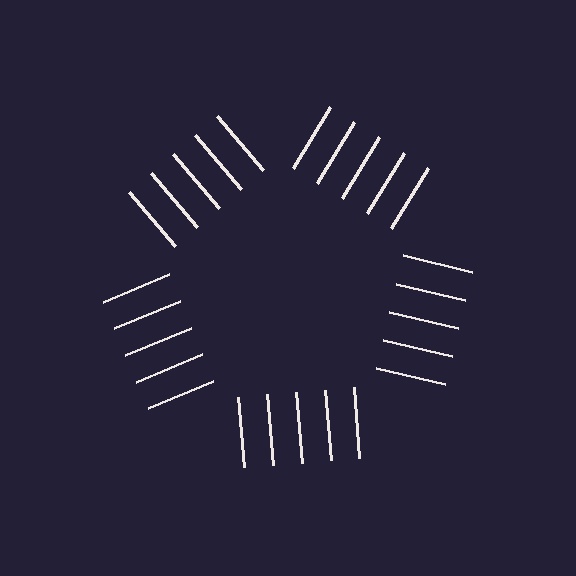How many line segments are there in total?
25 — 5 along each of the 5 edges.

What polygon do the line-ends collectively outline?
An illusory pentagon — the line segments terminate on its edges but no continuous stroke is drawn.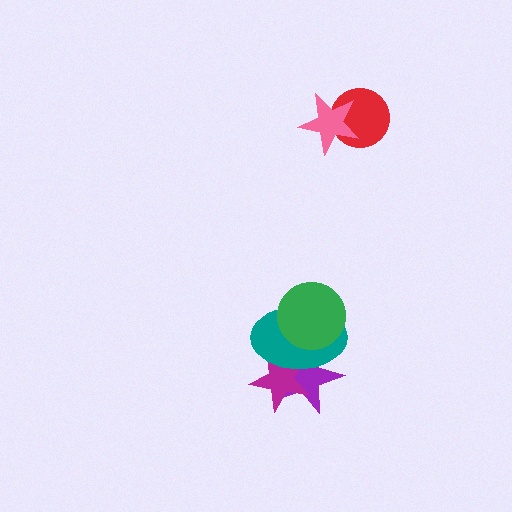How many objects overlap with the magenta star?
2 objects overlap with the magenta star.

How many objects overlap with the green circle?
2 objects overlap with the green circle.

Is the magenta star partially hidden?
Yes, it is partially covered by another shape.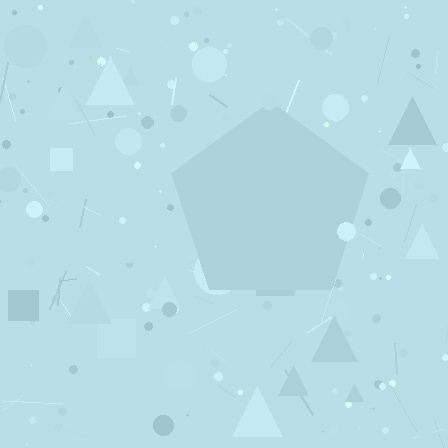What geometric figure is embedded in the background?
A pentagon is embedded in the background.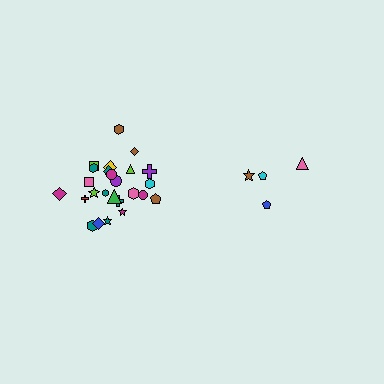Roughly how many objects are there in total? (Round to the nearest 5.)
Roughly 30 objects in total.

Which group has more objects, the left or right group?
The left group.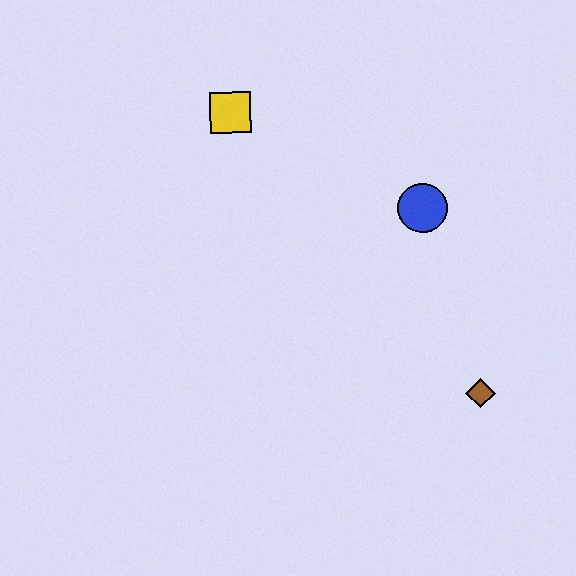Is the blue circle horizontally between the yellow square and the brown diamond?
Yes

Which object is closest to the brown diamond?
The blue circle is closest to the brown diamond.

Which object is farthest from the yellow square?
The brown diamond is farthest from the yellow square.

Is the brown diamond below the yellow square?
Yes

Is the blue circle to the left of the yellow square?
No